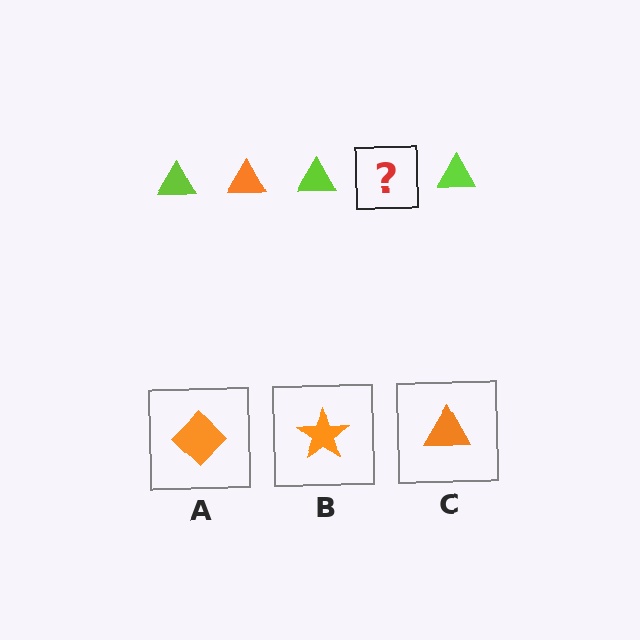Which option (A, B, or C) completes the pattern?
C.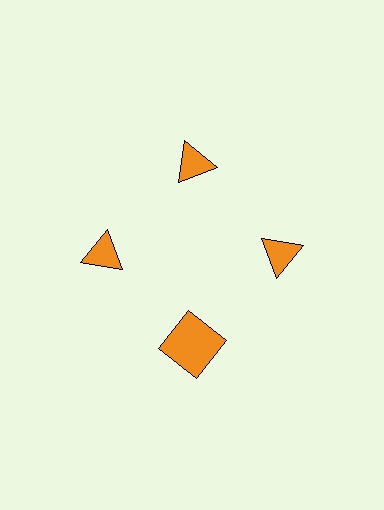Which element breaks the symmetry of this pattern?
The orange square at roughly the 6 o'clock position breaks the symmetry. All other shapes are orange triangles.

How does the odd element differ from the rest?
It has a different shape: square instead of triangle.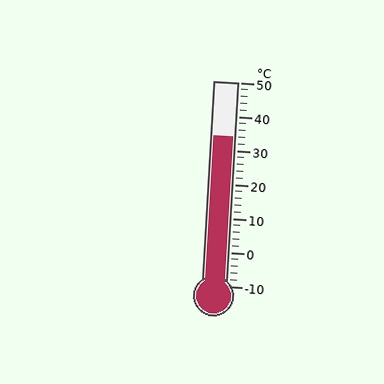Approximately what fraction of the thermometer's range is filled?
The thermometer is filled to approximately 75% of its range.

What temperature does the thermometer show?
The thermometer shows approximately 34°C.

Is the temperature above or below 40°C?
The temperature is below 40°C.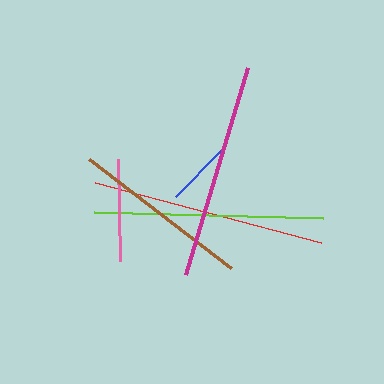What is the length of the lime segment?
The lime segment is approximately 229 pixels long.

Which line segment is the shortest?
The blue line is the shortest at approximately 64 pixels.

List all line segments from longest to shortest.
From longest to shortest: red, lime, magenta, brown, pink, blue.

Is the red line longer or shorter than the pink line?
The red line is longer than the pink line.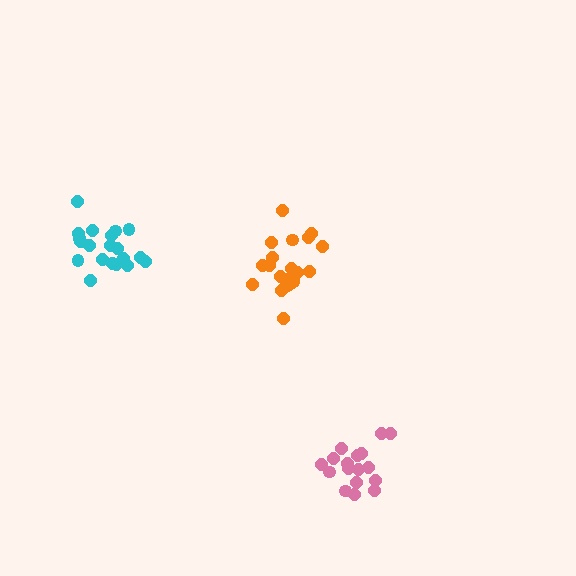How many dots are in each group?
Group 1: 21 dots, Group 2: 17 dots, Group 3: 20 dots (58 total).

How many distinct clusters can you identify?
There are 3 distinct clusters.